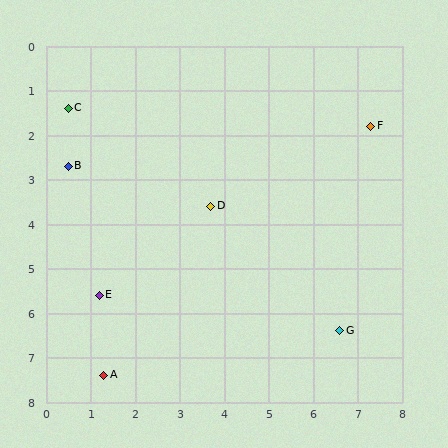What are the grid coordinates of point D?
Point D is at approximately (3.7, 3.6).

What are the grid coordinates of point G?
Point G is at approximately (6.6, 6.4).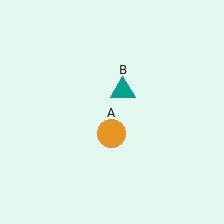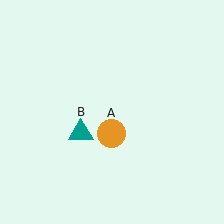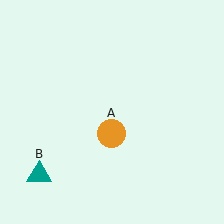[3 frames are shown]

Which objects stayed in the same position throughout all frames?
Orange circle (object A) remained stationary.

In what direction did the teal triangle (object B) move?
The teal triangle (object B) moved down and to the left.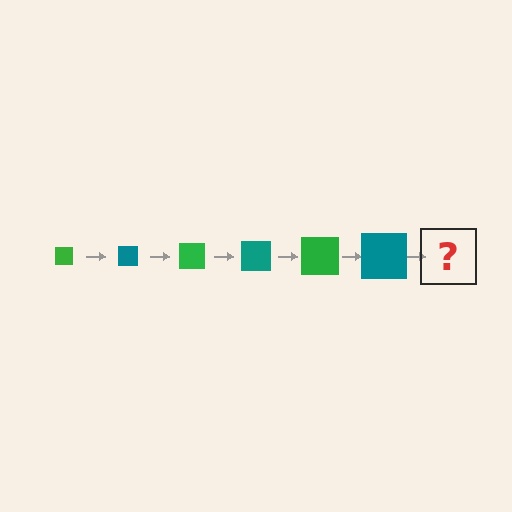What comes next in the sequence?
The next element should be a green square, larger than the previous one.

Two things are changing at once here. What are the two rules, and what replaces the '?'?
The two rules are that the square grows larger each step and the color cycles through green and teal. The '?' should be a green square, larger than the previous one.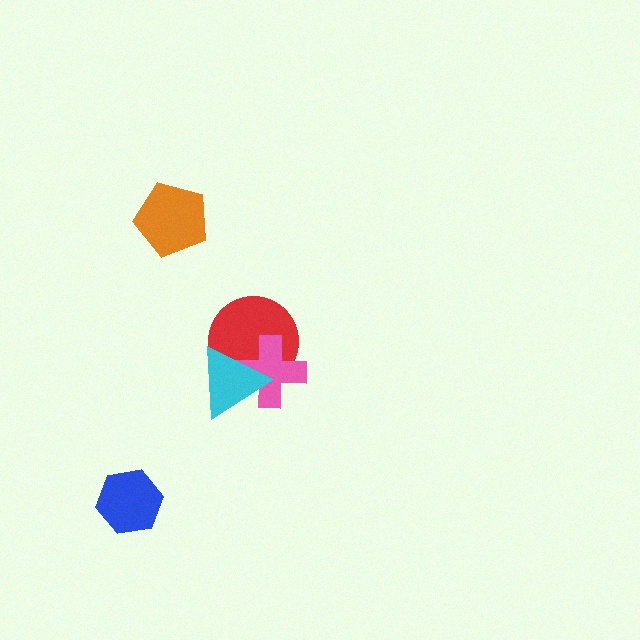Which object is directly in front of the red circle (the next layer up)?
The pink cross is directly in front of the red circle.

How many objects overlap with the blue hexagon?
0 objects overlap with the blue hexagon.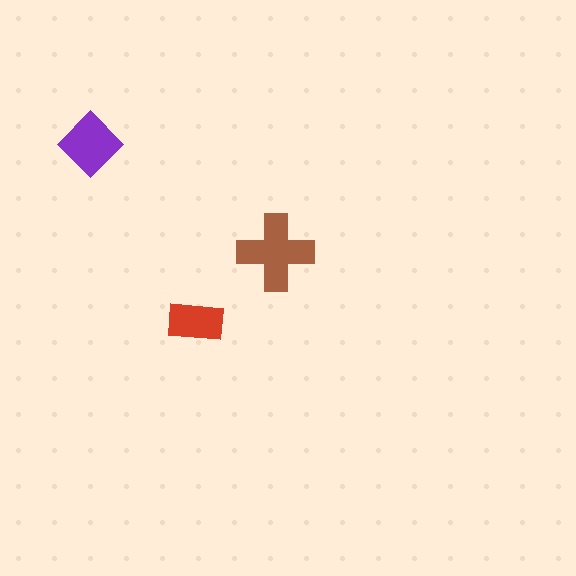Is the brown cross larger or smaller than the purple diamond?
Larger.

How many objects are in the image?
There are 3 objects in the image.